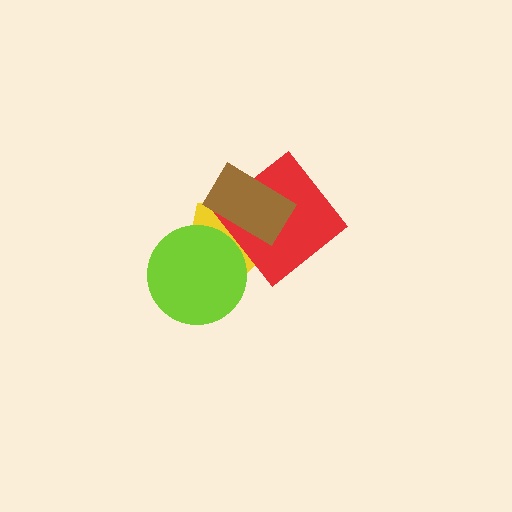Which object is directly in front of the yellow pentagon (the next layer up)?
The red diamond is directly in front of the yellow pentagon.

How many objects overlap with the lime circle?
1 object overlaps with the lime circle.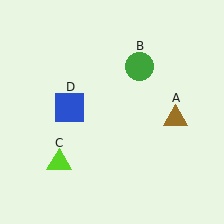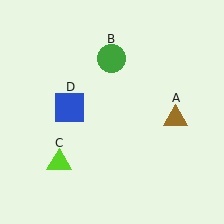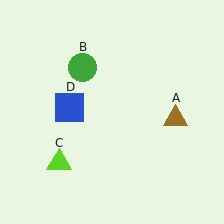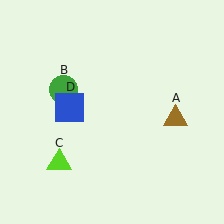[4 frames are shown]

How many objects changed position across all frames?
1 object changed position: green circle (object B).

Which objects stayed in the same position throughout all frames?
Brown triangle (object A) and lime triangle (object C) and blue square (object D) remained stationary.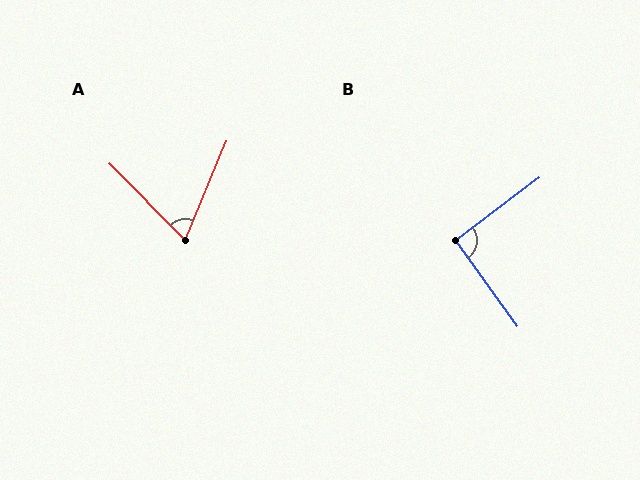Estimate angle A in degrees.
Approximately 67 degrees.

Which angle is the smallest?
A, at approximately 67 degrees.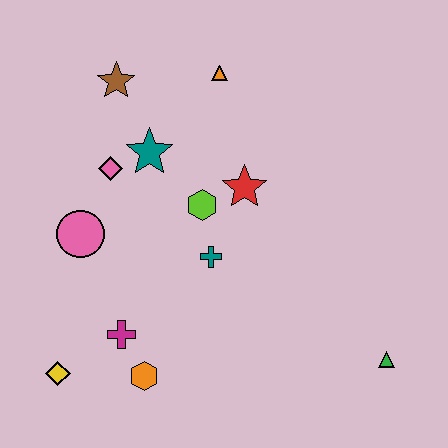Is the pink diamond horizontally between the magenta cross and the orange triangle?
No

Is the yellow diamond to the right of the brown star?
No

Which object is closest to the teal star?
The pink diamond is closest to the teal star.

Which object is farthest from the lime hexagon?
The green triangle is farthest from the lime hexagon.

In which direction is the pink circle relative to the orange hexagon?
The pink circle is above the orange hexagon.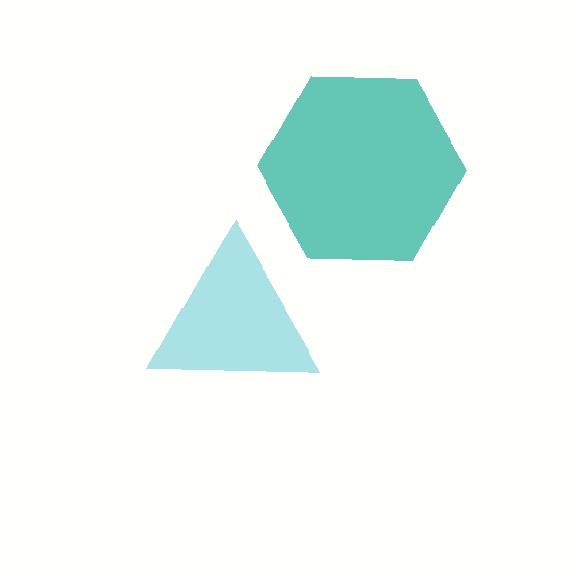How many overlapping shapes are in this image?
There are 2 overlapping shapes in the image.